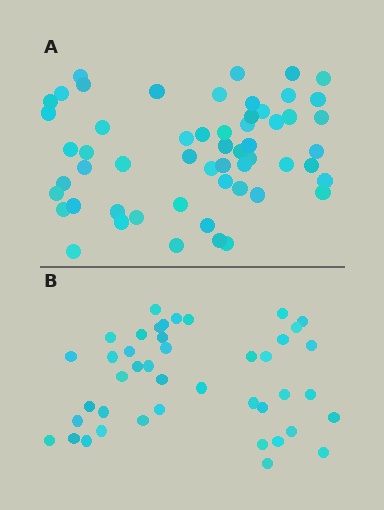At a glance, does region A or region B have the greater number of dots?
Region A (the top region) has more dots.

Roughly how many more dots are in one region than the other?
Region A has approximately 15 more dots than region B.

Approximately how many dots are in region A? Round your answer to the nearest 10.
About 60 dots. (The exact count is 56, which rounds to 60.)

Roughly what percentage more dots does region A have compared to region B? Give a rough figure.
About 30% more.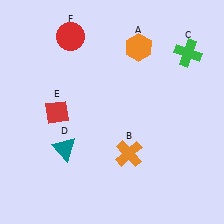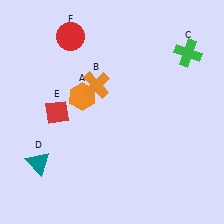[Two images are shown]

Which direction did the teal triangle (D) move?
The teal triangle (D) moved left.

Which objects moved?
The objects that moved are: the orange hexagon (A), the orange cross (B), the teal triangle (D).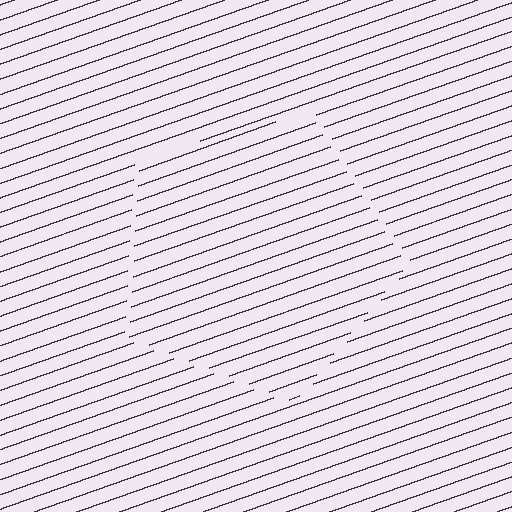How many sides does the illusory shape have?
5 sides — the line-ends trace a pentagon.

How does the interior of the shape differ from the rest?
The interior of the shape contains the same grating, shifted by half a period — the contour is defined by the phase discontinuity where line-ends from the inner and outer gratings abut.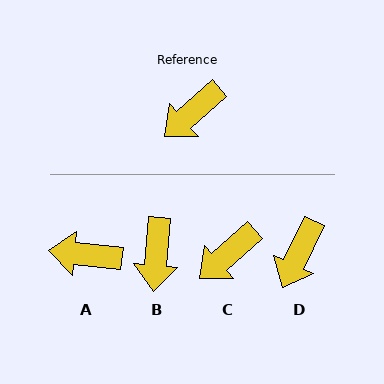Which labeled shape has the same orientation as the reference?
C.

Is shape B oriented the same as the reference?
No, it is off by about 44 degrees.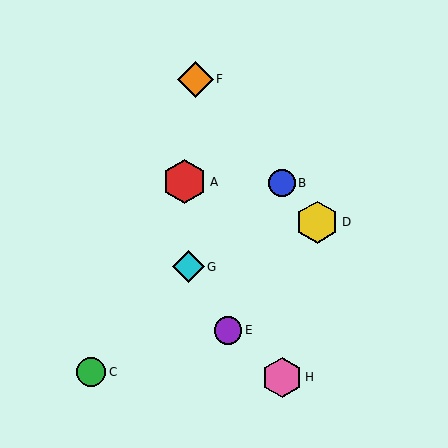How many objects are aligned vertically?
2 objects (B, H) are aligned vertically.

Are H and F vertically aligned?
No, H is at x≈282 and F is at x≈195.